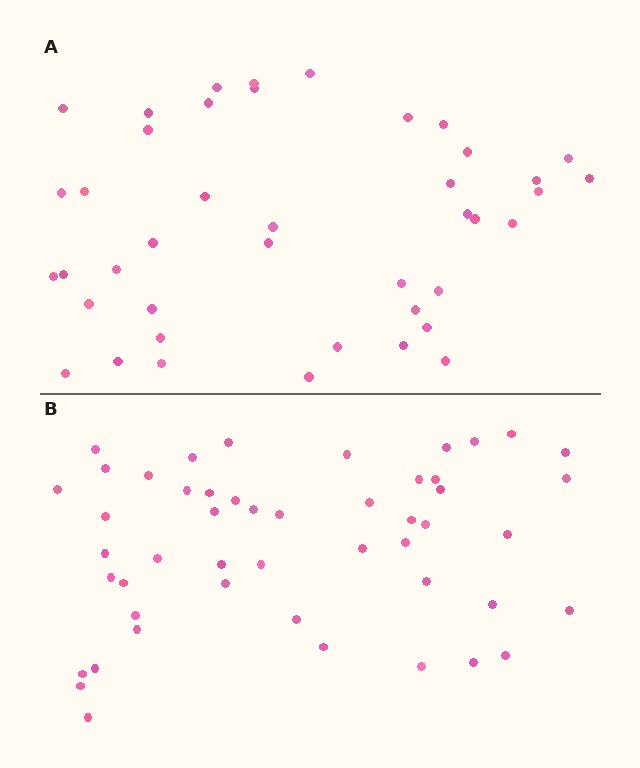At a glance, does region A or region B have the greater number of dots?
Region B (the bottom region) has more dots.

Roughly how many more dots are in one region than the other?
Region B has roughly 8 or so more dots than region A.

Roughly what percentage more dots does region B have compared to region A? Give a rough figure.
About 15% more.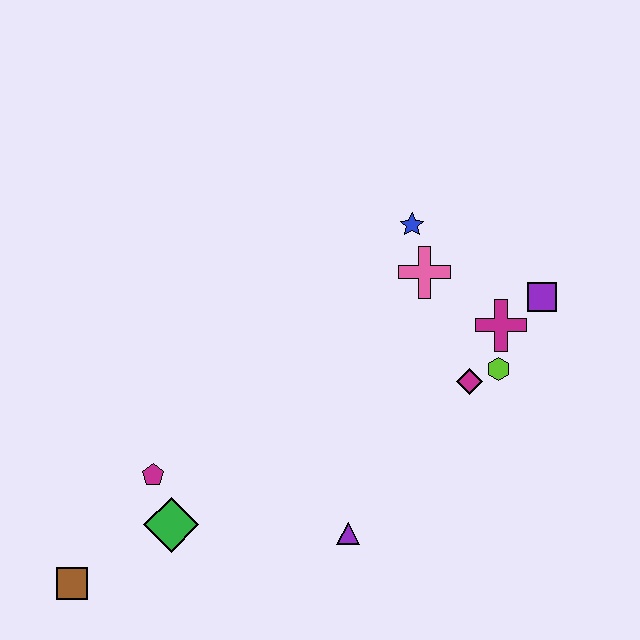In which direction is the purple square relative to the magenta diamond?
The purple square is above the magenta diamond.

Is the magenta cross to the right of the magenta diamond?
Yes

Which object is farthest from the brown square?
The purple square is farthest from the brown square.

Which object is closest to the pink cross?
The blue star is closest to the pink cross.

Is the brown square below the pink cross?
Yes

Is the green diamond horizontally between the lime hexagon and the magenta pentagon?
Yes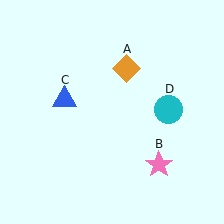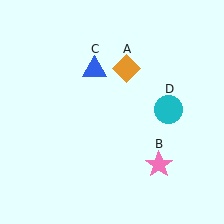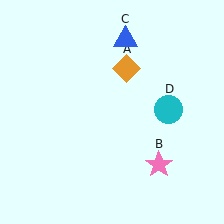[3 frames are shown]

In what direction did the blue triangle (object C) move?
The blue triangle (object C) moved up and to the right.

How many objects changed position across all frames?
1 object changed position: blue triangle (object C).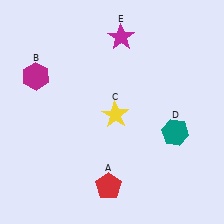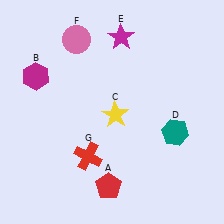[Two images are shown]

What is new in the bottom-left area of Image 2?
A red cross (G) was added in the bottom-left area of Image 2.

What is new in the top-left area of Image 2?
A pink circle (F) was added in the top-left area of Image 2.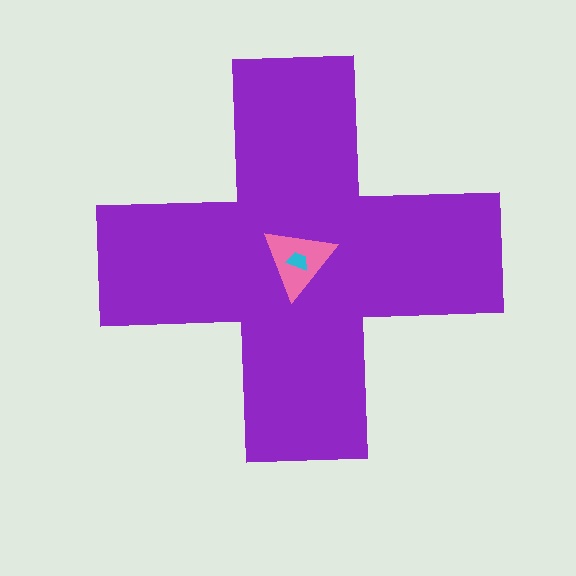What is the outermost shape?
The purple cross.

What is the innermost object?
The cyan trapezoid.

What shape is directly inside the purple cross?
The pink triangle.